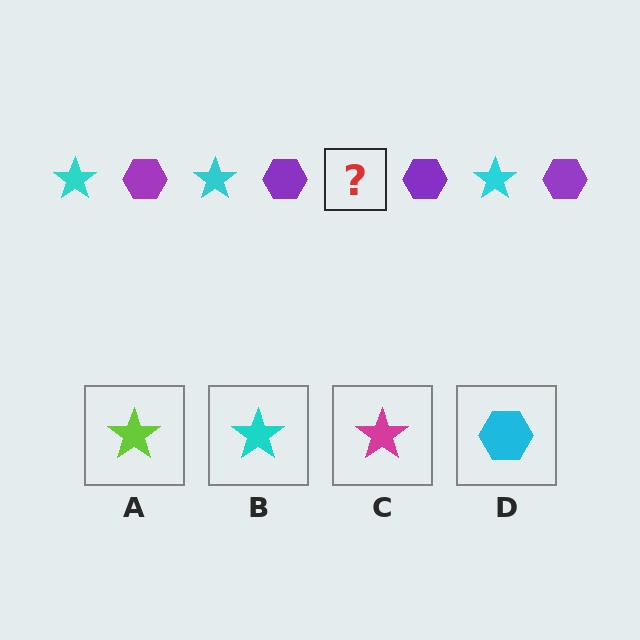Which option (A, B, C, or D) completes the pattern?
B.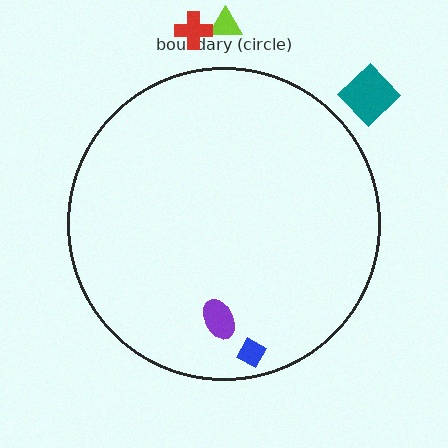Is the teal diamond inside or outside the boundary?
Outside.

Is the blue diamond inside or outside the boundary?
Inside.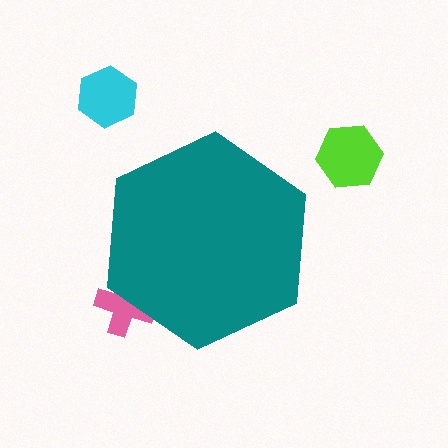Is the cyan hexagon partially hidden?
No, the cyan hexagon is fully visible.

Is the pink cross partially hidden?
Yes, the pink cross is partially hidden behind the teal hexagon.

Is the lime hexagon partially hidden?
No, the lime hexagon is fully visible.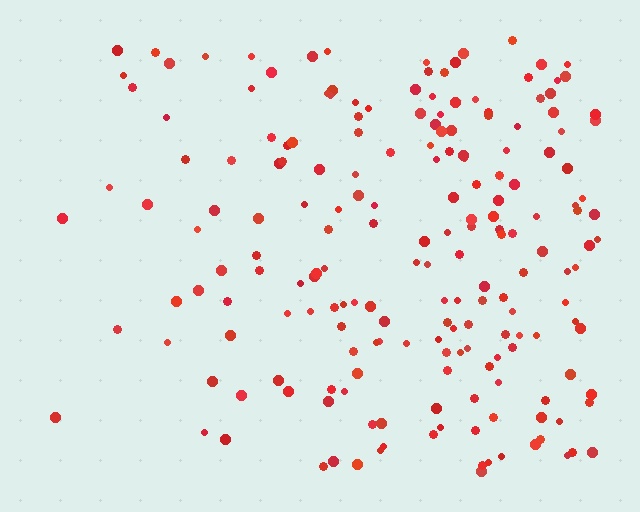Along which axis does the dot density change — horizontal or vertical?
Horizontal.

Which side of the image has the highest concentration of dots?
The right.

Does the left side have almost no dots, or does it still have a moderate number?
Still a moderate number, just noticeably fewer than the right.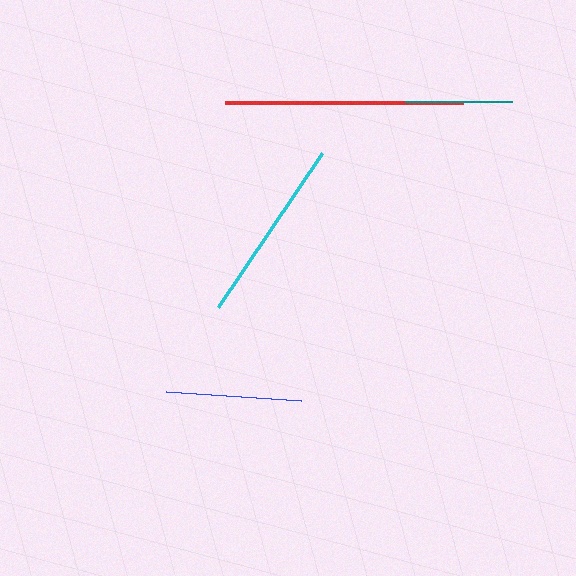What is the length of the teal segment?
The teal segment is approximately 107 pixels long.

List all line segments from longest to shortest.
From longest to shortest: red, cyan, blue, teal.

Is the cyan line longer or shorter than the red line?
The red line is longer than the cyan line.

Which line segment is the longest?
The red line is the longest at approximately 238 pixels.